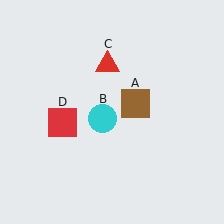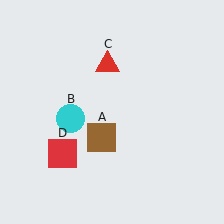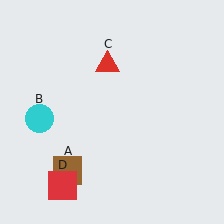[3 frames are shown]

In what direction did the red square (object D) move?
The red square (object D) moved down.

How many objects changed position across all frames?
3 objects changed position: brown square (object A), cyan circle (object B), red square (object D).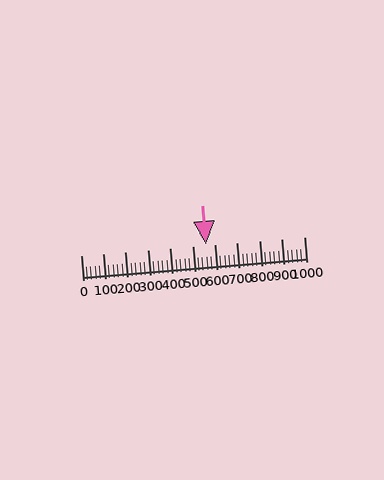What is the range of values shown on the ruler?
The ruler shows values from 0 to 1000.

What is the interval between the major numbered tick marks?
The major tick marks are spaced 100 units apart.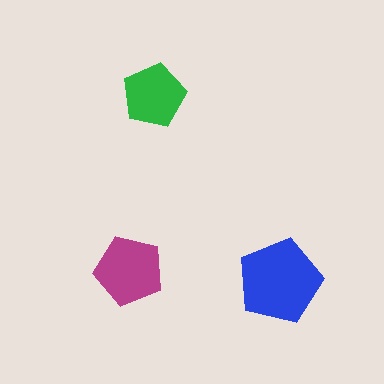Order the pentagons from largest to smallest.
the blue one, the magenta one, the green one.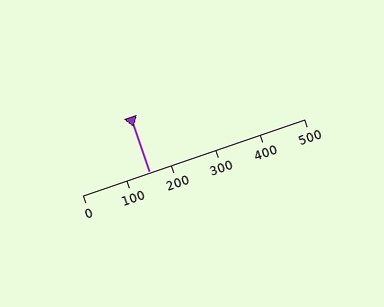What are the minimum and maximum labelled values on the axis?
The axis runs from 0 to 500.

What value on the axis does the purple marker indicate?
The marker indicates approximately 150.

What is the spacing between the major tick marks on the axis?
The major ticks are spaced 100 apart.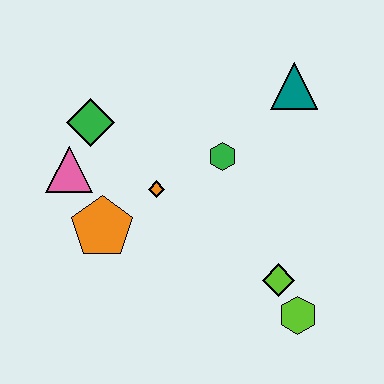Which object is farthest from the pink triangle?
The lime hexagon is farthest from the pink triangle.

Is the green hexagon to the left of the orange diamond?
No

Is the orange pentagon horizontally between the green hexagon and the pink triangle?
Yes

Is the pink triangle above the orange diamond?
Yes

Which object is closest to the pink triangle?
The green diamond is closest to the pink triangle.